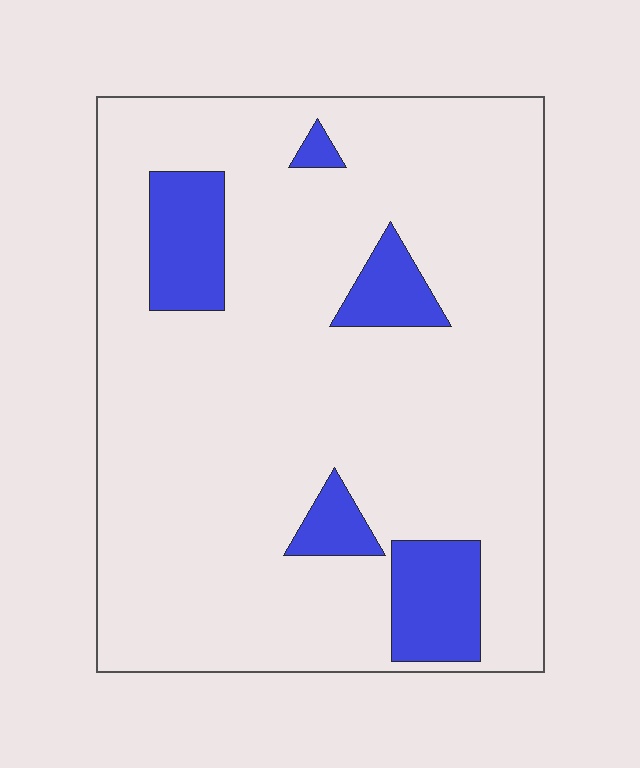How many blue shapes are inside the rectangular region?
5.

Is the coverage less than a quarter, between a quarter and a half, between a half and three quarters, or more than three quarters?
Less than a quarter.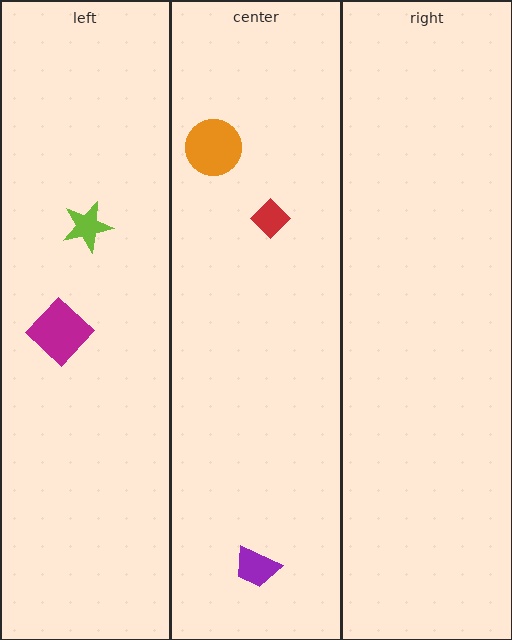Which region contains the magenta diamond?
The left region.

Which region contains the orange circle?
The center region.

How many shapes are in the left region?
2.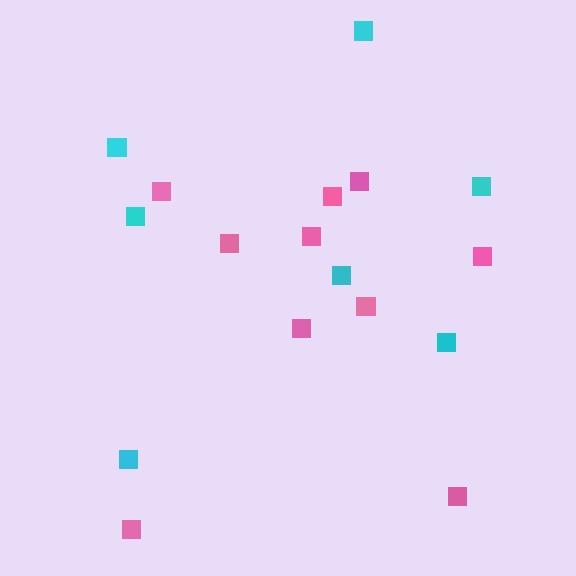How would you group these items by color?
There are 2 groups: one group of cyan squares (7) and one group of pink squares (10).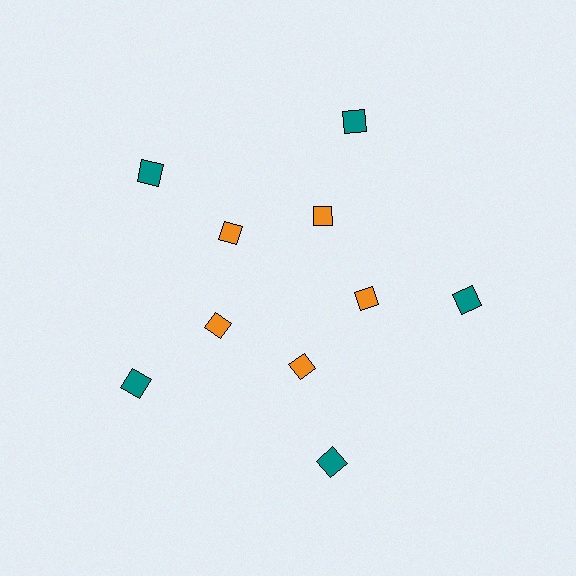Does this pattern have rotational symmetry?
Yes, this pattern has 5-fold rotational symmetry. It looks the same after rotating 72 degrees around the center.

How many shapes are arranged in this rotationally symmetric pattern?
There are 10 shapes, arranged in 5 groups of 2.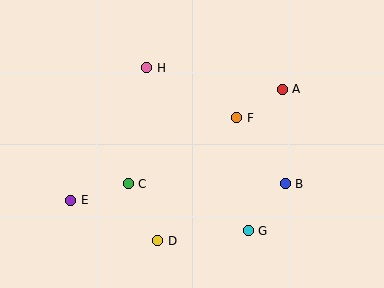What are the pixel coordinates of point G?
Point G is at (248, 231).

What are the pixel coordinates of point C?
Point C is at (128, 184).